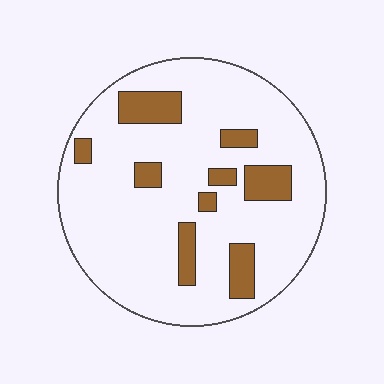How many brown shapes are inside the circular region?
9.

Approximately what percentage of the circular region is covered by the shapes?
Approximately 15%.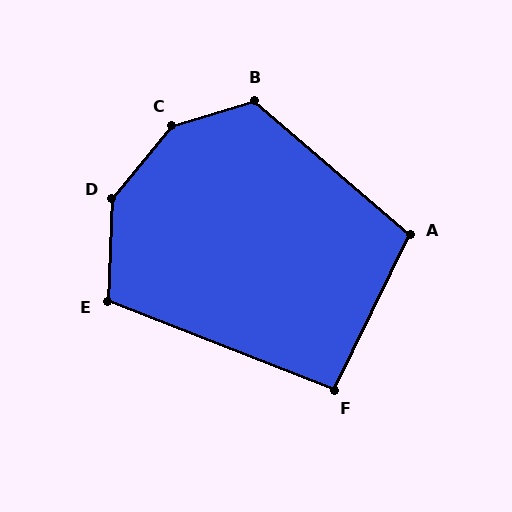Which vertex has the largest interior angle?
C, at approximately 146 degrees.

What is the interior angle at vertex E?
Approximately 109 degrees (obtuse).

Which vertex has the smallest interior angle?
F, at approximately 95 degrees.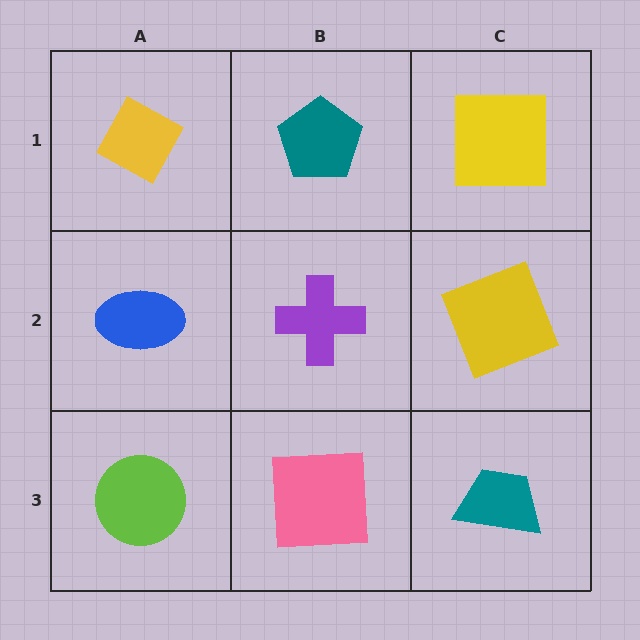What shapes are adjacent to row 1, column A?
A blue ellipse (row 2, column A), a teal pentagon (row 1, column B).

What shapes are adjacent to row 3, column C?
A yellow square (row 2, column C), a pink square (row 3, column B).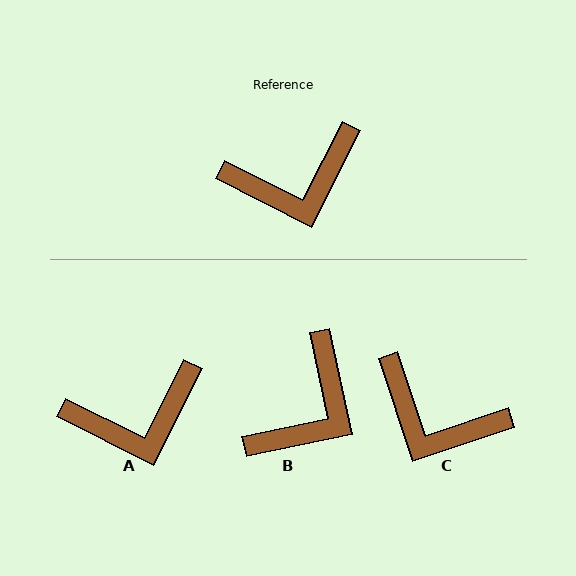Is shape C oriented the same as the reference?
No, it is off by about 45 degrees.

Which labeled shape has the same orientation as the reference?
A.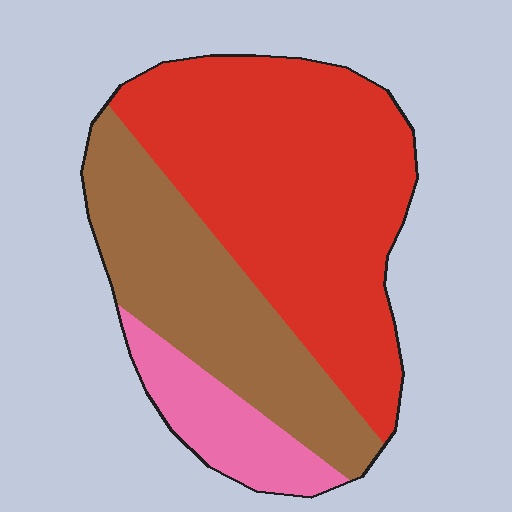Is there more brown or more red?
Red.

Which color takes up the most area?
Red, at roughly 55%.